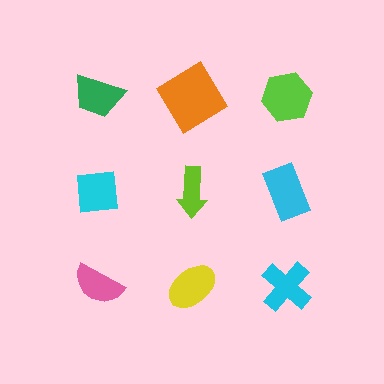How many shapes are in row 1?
3 shapes.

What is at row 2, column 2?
A lime arrow.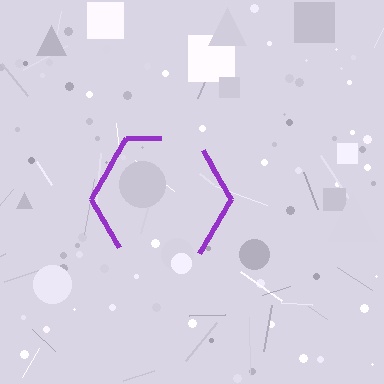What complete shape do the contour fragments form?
The contour fragments form a hexagon.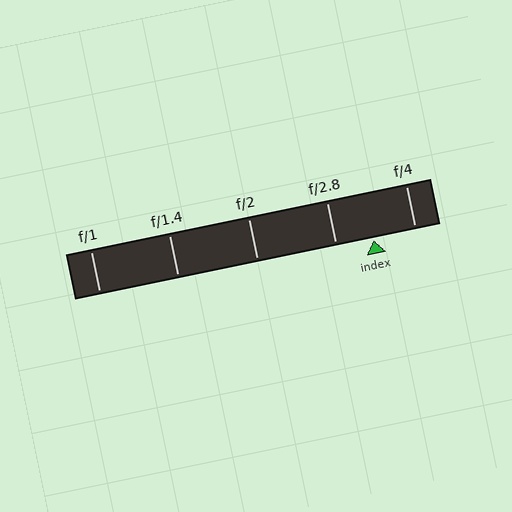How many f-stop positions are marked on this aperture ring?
There are 5 f-stop positions marked.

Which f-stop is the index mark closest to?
The index mark is closest to f/2.8.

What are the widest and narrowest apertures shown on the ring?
The widest aperture shown is f/1 and the narrowest is f/4.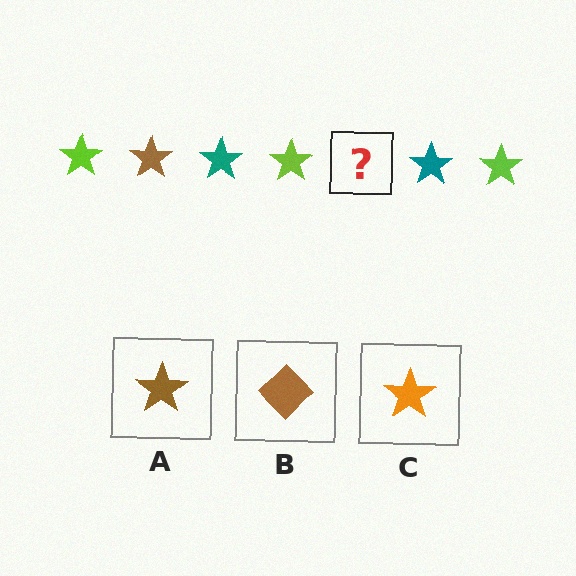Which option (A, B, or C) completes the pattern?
A.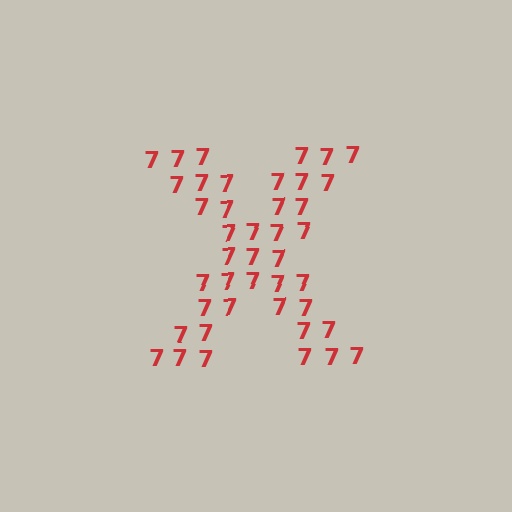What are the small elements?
The small elements are digit 7's.